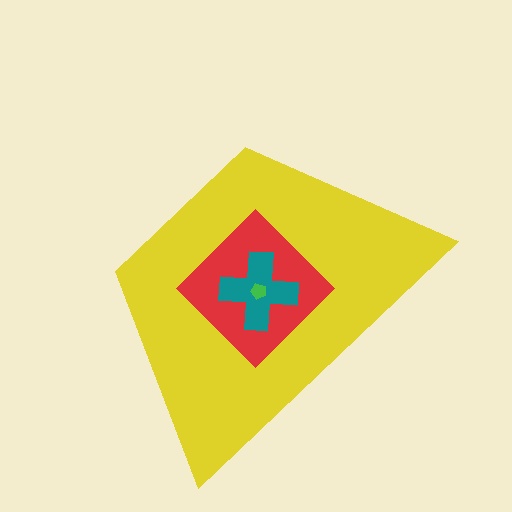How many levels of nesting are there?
4.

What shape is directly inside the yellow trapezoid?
The red diamond.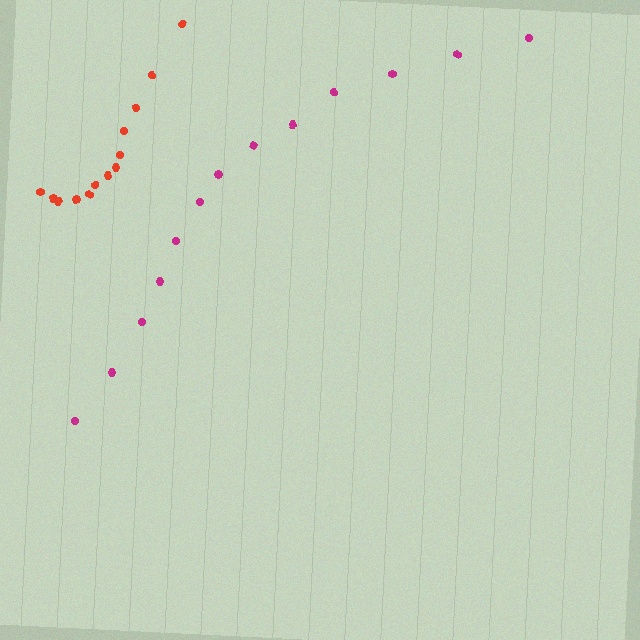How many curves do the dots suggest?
There are 2 distinct paths.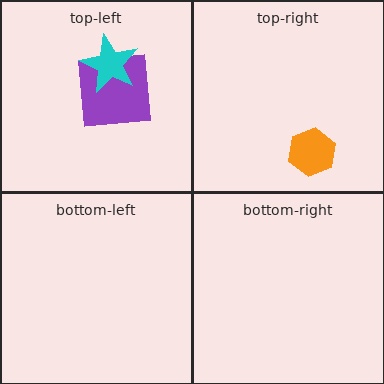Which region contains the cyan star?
The top-left region.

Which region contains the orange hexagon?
The top-right region.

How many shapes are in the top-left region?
2.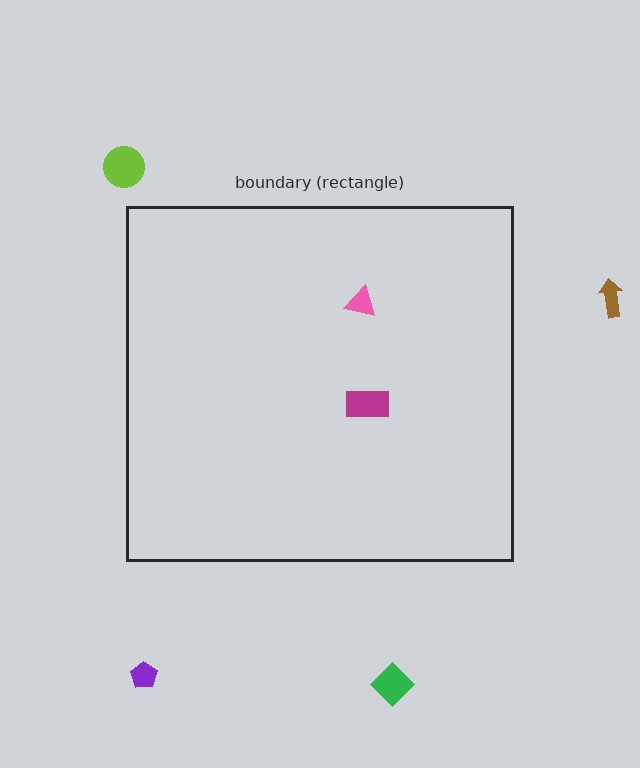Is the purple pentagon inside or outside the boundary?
Outside.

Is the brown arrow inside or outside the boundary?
Outside.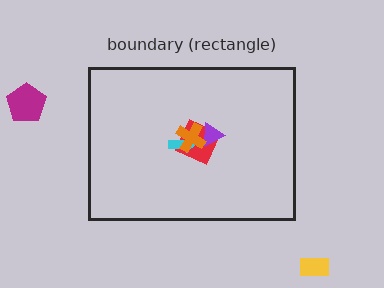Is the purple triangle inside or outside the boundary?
Inside.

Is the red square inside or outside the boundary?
Inside.